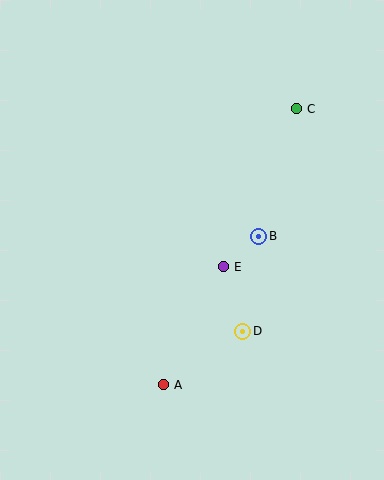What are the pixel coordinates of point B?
Point B is at (259, 236).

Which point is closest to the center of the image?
Point E at (224, 267) is closest to the center.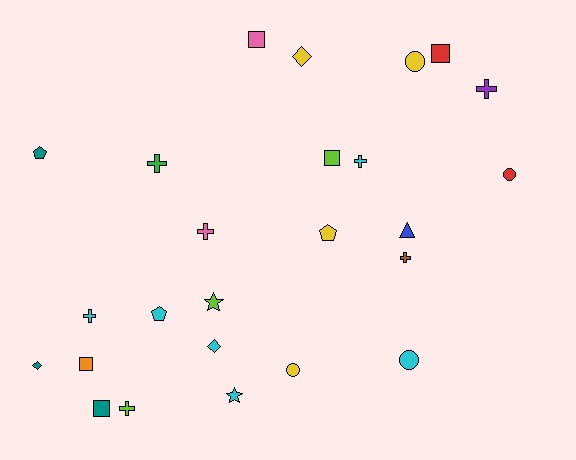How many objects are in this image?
There are 25 objects.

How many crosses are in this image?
There are 7 crosses.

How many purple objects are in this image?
There is 1 purple object.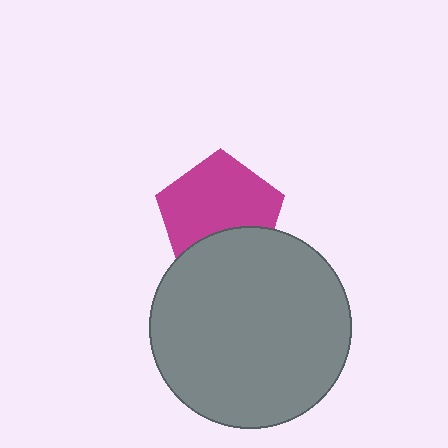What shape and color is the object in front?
The object in front is a gray circle.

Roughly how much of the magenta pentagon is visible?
Most of it is visible (roughly 69%).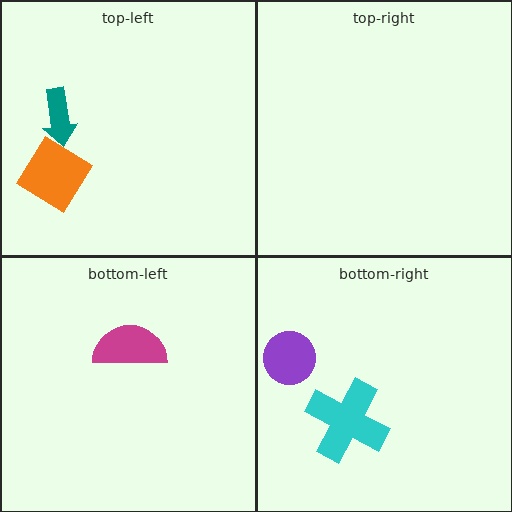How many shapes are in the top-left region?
2.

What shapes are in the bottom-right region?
The cyan cross, the purple circle.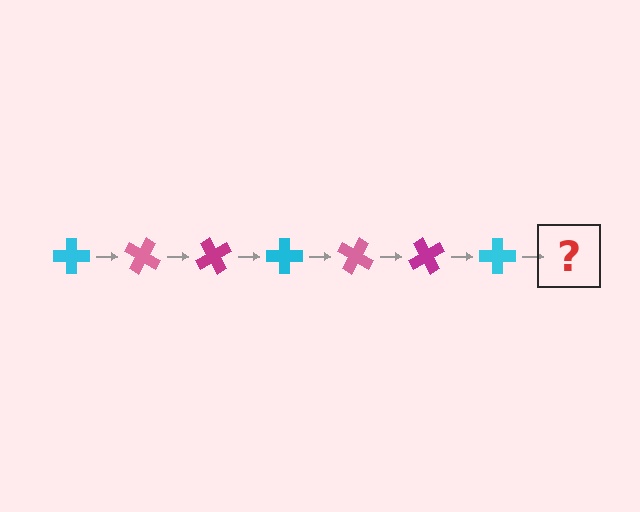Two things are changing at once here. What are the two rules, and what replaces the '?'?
The two rules are that it rotates 30 degrees each step and the color cycles through cyan, pink, and magenta. The '?' should be a pink cross, rotated 210 degrees from the start.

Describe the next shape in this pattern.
It should be a pink cross, rotated 210 degrees from the start.